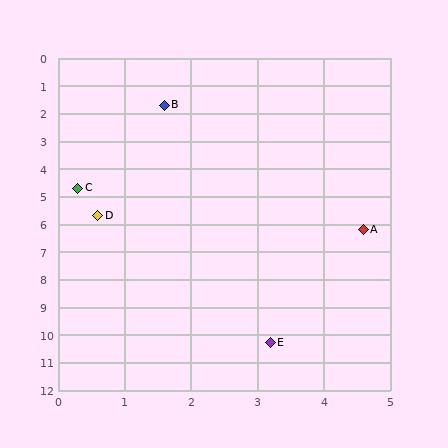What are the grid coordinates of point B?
Point B is at approximately (1.6, 1.7).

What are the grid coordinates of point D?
Point D is at approximately (0.6, 5.7).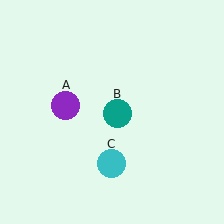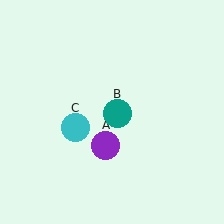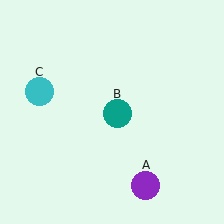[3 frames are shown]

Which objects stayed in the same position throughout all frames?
Teal circle (object B) remained stationary.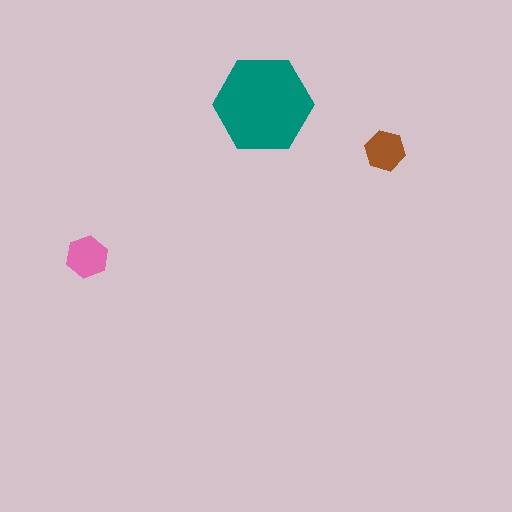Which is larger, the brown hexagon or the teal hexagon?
The teal one.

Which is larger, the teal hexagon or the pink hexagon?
The teal one.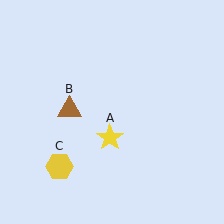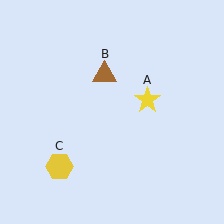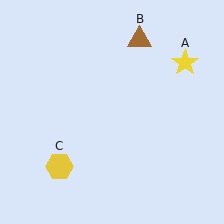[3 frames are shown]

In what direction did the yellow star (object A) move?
The yellow star (object A) moved up and to the right.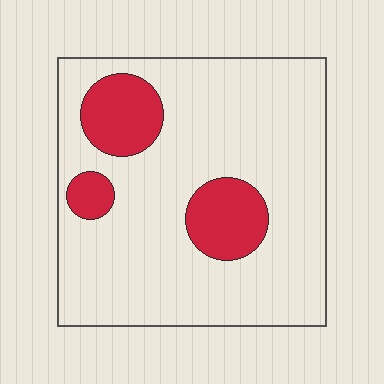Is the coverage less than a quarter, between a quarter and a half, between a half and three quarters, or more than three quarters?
Less than a quarter.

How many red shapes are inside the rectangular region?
3.